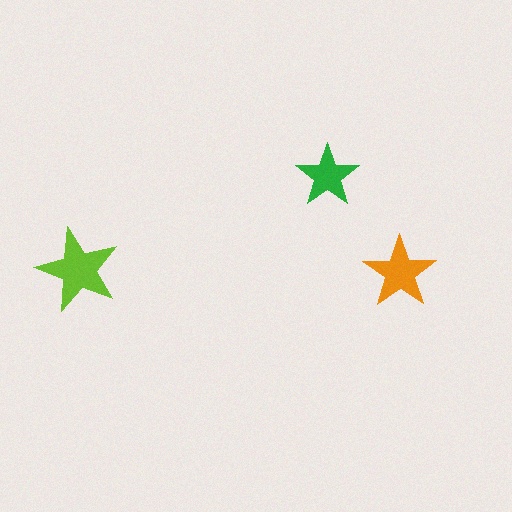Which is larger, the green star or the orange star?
The orange one.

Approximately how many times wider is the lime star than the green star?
About 1.5 times wider.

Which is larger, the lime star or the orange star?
The lime one.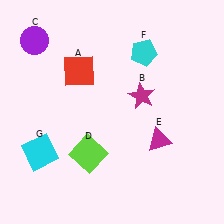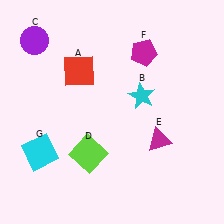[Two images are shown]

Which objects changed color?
B changed from magenta to cyan. F changed from cyan to magenta.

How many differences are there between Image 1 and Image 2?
There are 2 differences between the two images.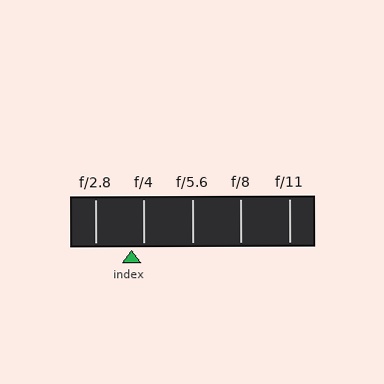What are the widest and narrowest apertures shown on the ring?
The widest aperture shown is f/2.8 and the narrowest is f/11.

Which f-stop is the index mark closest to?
The index mark is closest to f/4.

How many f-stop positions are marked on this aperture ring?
There are 5 f-stop positions marked.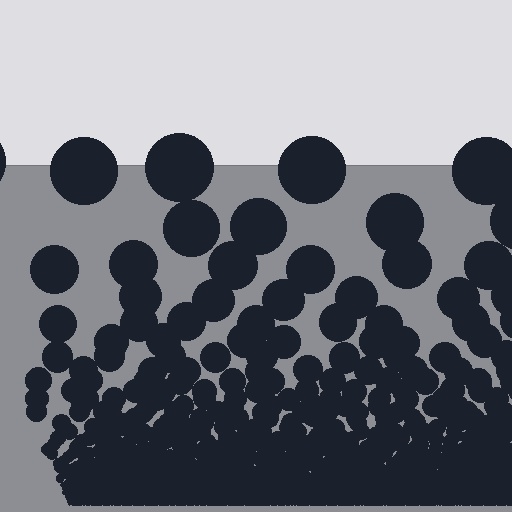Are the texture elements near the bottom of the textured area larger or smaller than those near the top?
Smaller. The gradient is inverted — elements near the bottom are smaller and denser.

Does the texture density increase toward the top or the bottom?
Density increases toward the bottom.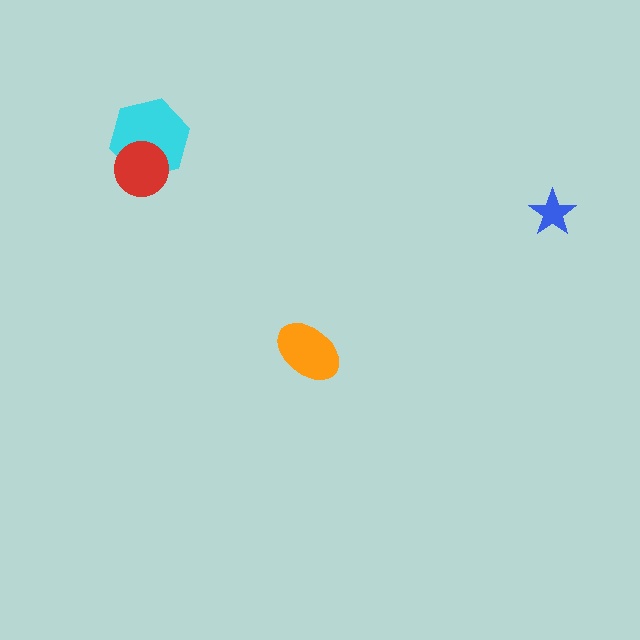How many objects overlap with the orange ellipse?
0 objects overlap with the orange ellipse.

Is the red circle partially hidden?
No, no other shape covers it.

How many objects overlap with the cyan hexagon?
1 object overlaps with the cyan hexagon.